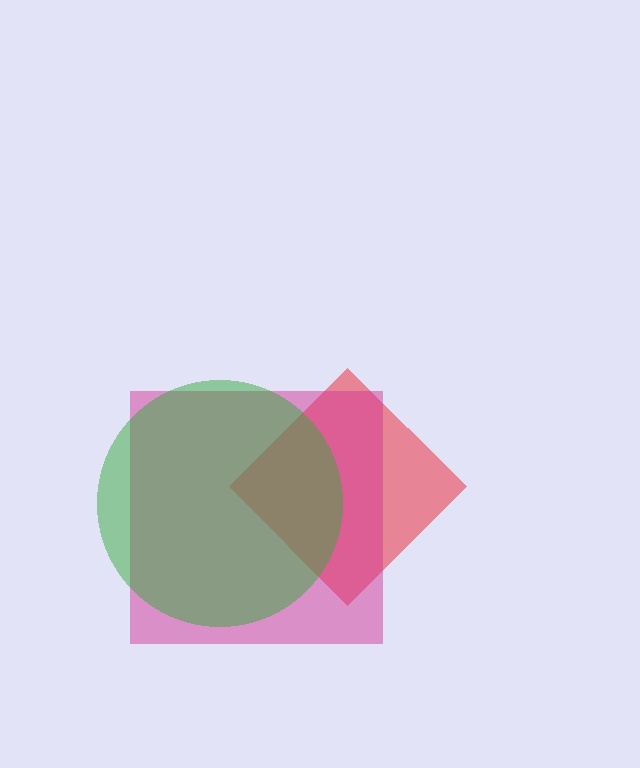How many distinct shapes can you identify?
There are 3 distinct shapes: a red diamond, a magenta square, a green circle.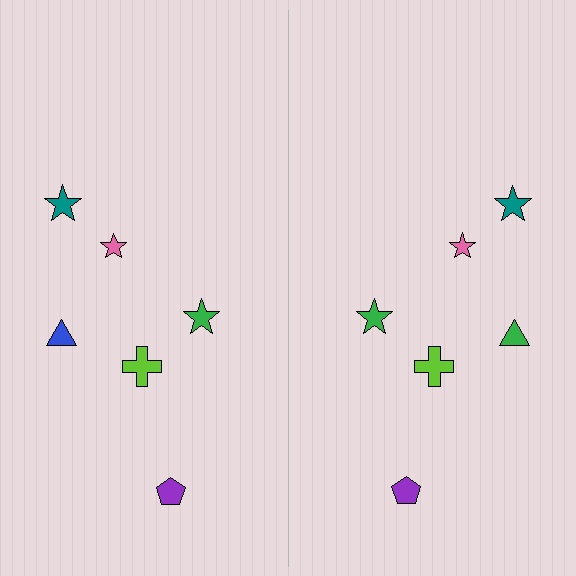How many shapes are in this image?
There are 12 shapes in this image.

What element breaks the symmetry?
The green triangle on the right side breaks the symmetry — its mirror counterpart is blue.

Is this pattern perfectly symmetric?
No, the pattern is not perfectly symmetric. The green triangle on the right side breaks the symmetry — its mirror counterpart is blue.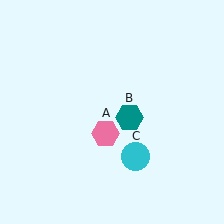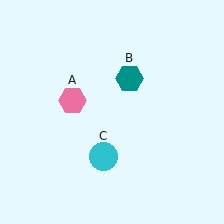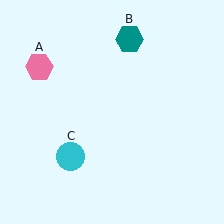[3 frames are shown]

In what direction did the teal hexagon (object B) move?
The teal hexagon (object B) moved up.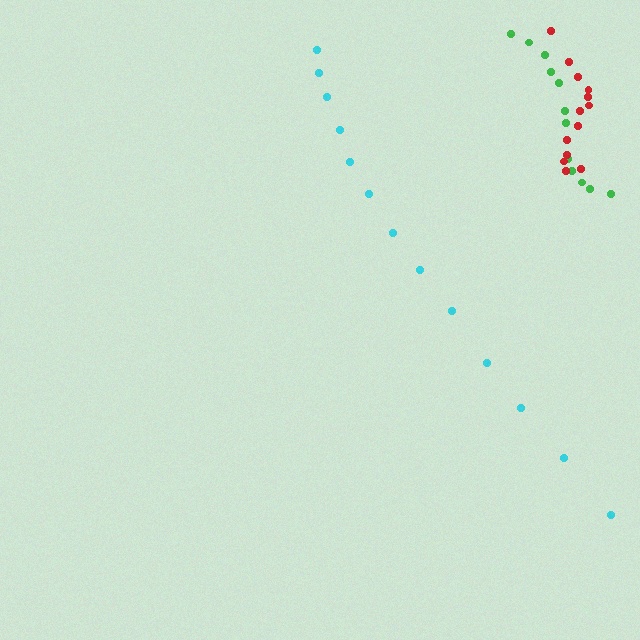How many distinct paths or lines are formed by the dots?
There are 3 distinct paths.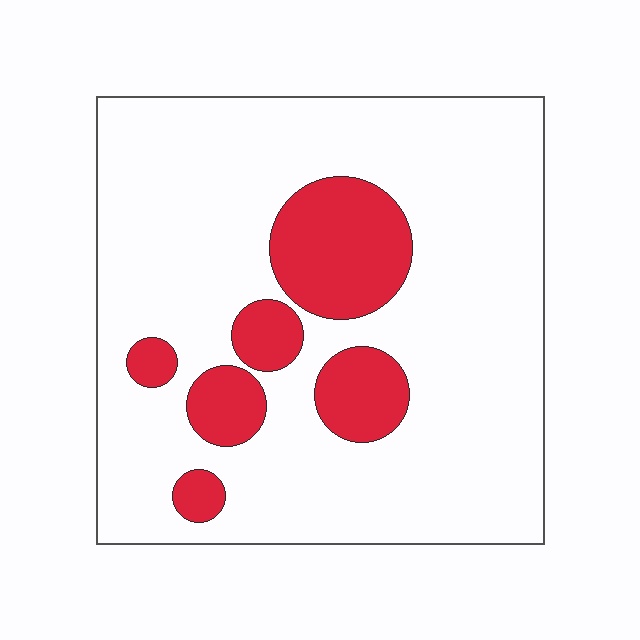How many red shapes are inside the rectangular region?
6.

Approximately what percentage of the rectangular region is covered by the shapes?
Approximately 20%.